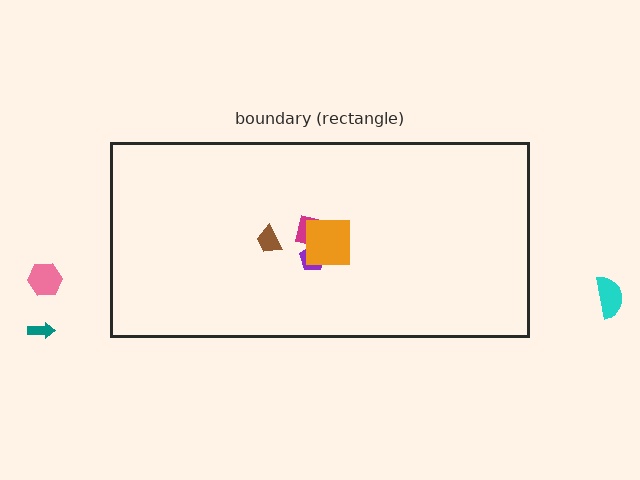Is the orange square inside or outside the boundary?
Inside.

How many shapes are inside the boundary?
4 inside, 3 outside.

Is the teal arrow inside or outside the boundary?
Outside.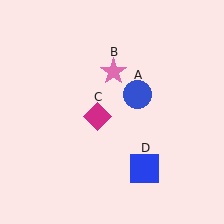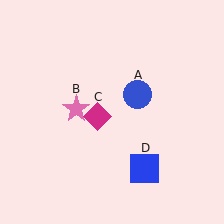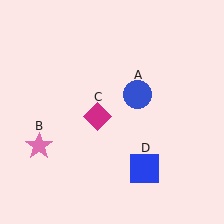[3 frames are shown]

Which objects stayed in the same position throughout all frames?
Blue circle (object A) and magenta diamond (object C) and blue square (object D) remained stationary.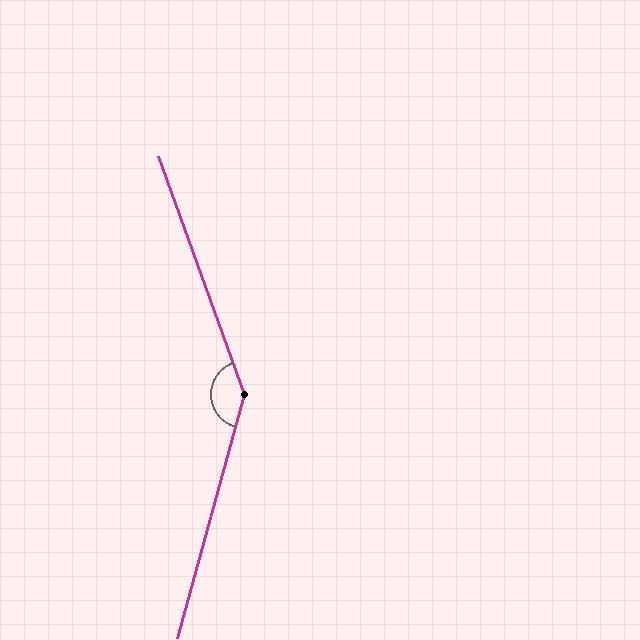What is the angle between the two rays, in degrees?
Approximately 145 degrees.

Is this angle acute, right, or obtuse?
It is obtuse.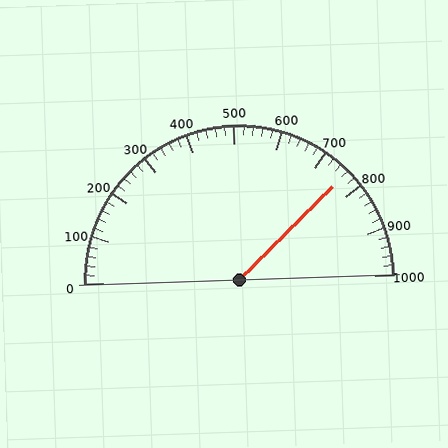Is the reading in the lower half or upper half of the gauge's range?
The reading is in the upper half of the range (0 to 1000).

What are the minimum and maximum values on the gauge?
The gauge ranges from 0 to 1000.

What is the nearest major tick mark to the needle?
The nearest major tick mark is 800.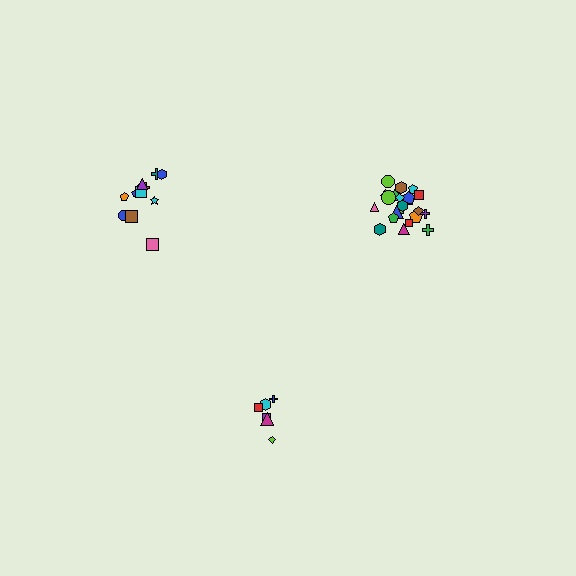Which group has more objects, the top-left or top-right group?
The top-right group.